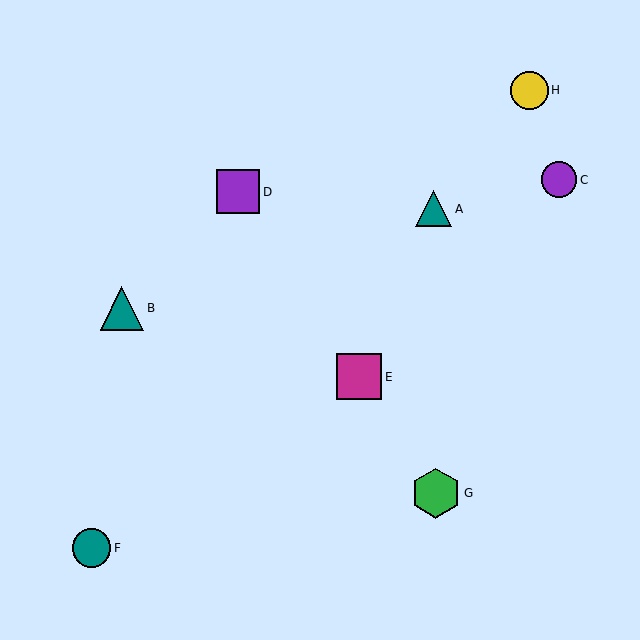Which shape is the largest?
The green hexagon (labeled G) is the largest.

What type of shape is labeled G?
Shape G is a green hexagon.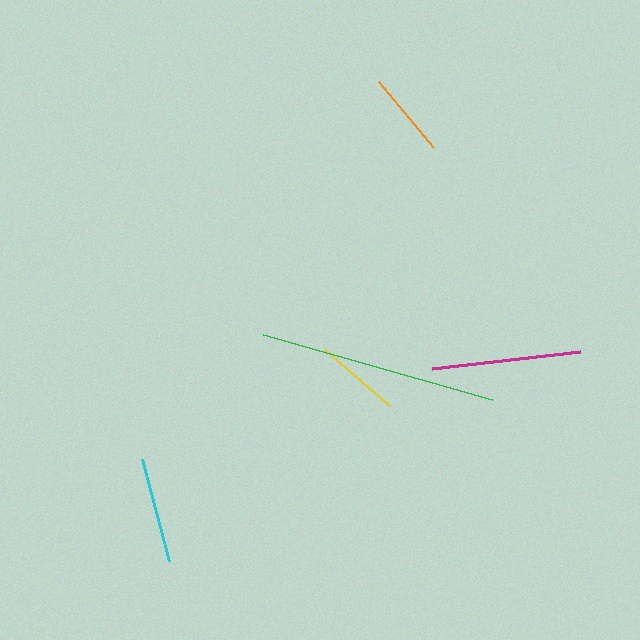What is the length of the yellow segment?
The yellow segment is approximately 86 pixels long.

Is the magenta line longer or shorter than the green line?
The green line is longer than the magenta line.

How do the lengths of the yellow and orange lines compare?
The yellow and orange lines are approximately the same length.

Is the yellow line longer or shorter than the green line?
The green line is longer than the yellow line.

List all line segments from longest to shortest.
From longest to shortest: green, magenta, cyan, yellow, orange.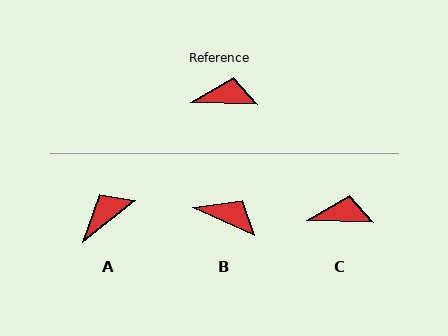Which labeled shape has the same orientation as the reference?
C.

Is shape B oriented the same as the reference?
No, it is off by about 23 degrees.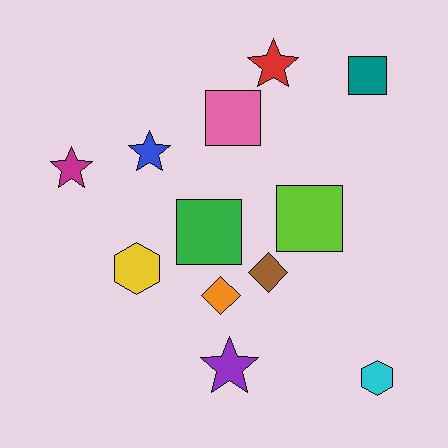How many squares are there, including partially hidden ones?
There are 4 squares.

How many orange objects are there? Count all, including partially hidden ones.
There is 1 orange object.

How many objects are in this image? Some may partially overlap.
There are 12 objects.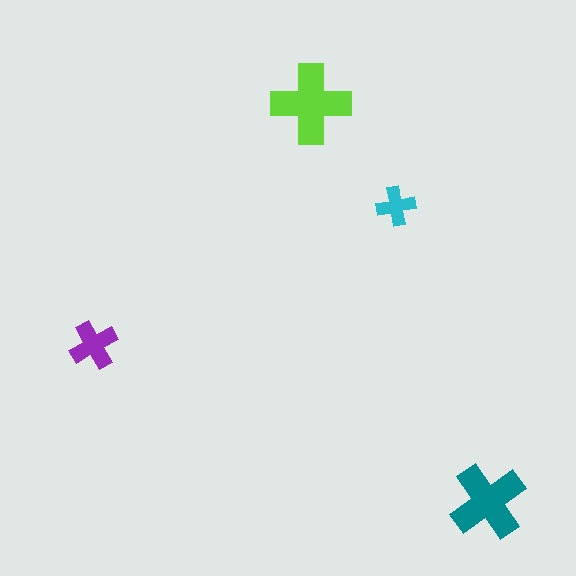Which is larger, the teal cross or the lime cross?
The lime one.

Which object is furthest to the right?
The teal cross is rightmost.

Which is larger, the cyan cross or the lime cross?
The lime one.